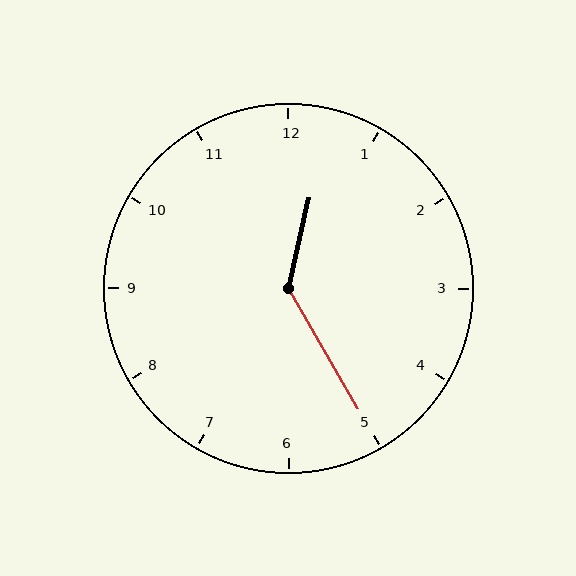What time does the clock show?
12:25.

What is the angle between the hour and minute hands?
Approximately 138 degrees.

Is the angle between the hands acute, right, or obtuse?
It is obtuse.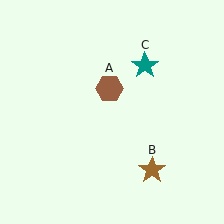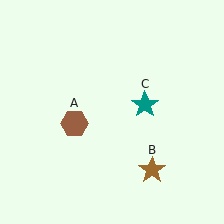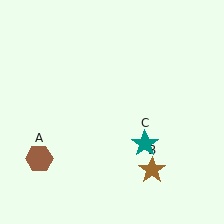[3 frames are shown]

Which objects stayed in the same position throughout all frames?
Brown star (object B) remained stationary.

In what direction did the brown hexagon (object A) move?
The brown hexagon (object A) moved down and to the left.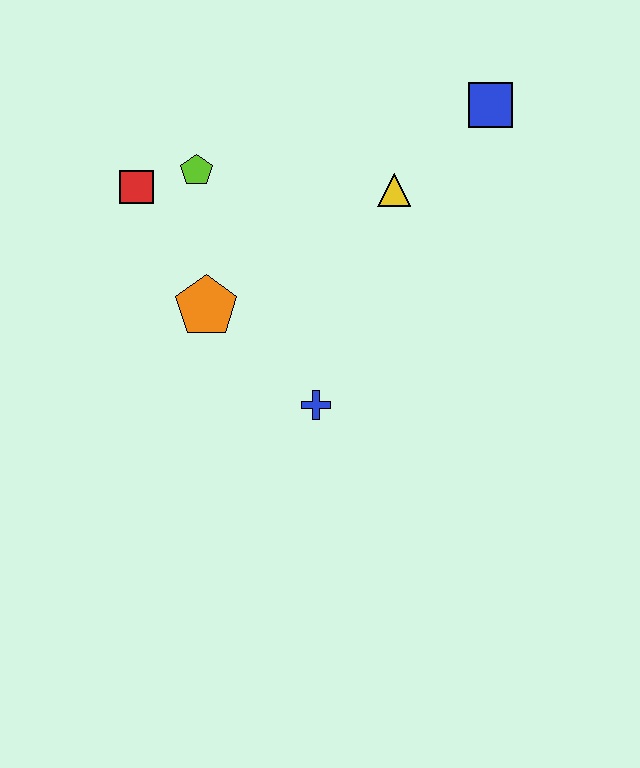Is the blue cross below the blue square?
Yes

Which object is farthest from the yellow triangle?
The red square is farthest from the yellow triangle.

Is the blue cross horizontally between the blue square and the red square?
Yes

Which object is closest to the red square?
The lime pentagon is closest to the red square.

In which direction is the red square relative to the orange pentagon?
The red square is above the orange pentagon.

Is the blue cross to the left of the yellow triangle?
Yes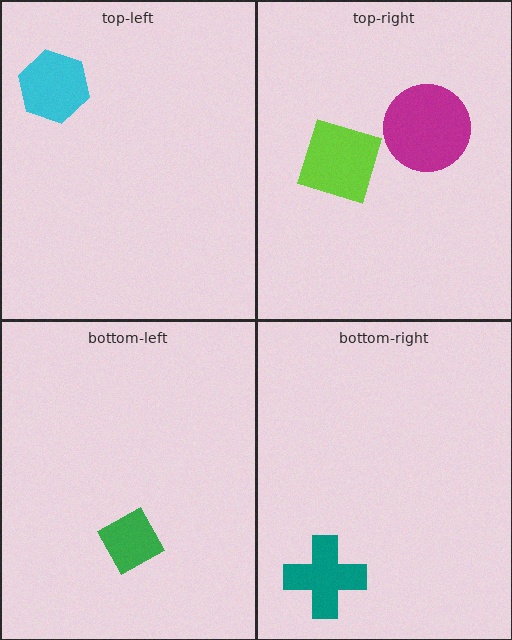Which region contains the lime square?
The top-right region.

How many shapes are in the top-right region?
2.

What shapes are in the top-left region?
The cyan hexagon.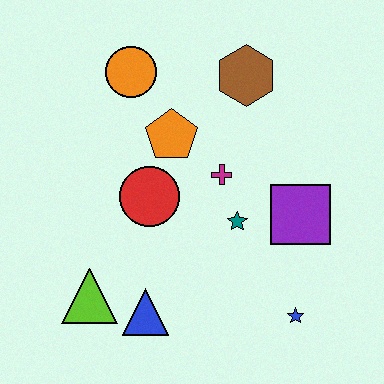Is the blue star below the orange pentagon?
Yes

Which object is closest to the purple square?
The teal star is closest to the purple square.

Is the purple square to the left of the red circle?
No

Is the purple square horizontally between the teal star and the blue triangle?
No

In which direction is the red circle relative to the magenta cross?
The red circle is to the left of the magenta cross.